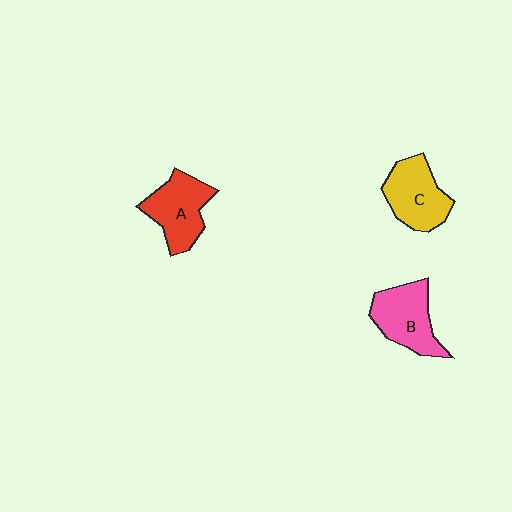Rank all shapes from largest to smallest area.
From largest to smallest: B (pink), A (red), C (yellow).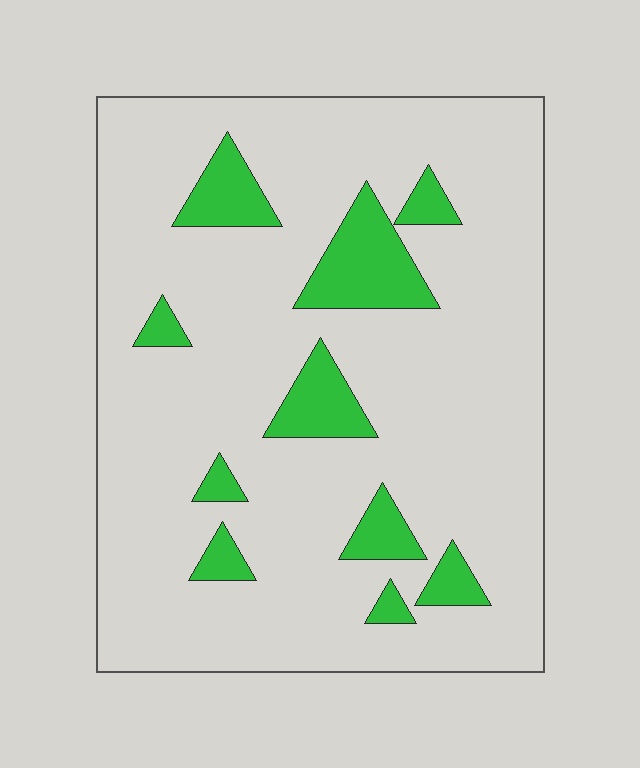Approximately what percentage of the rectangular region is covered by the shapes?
Approximately 15%.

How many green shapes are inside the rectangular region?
10.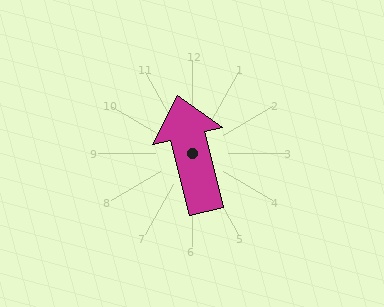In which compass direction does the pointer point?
North.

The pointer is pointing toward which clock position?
Roughly 12 o'clock.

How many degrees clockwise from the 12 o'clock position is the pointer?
Approximately 346 degrees.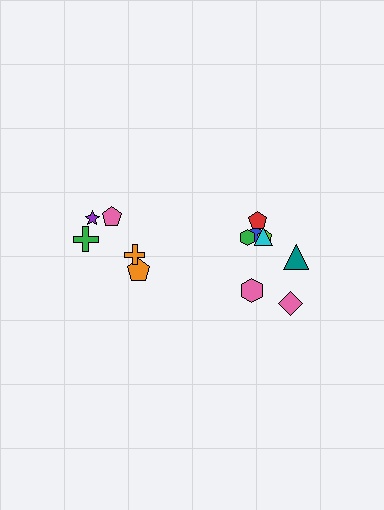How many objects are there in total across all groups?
There are 13 objects.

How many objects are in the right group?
There are 8 objects.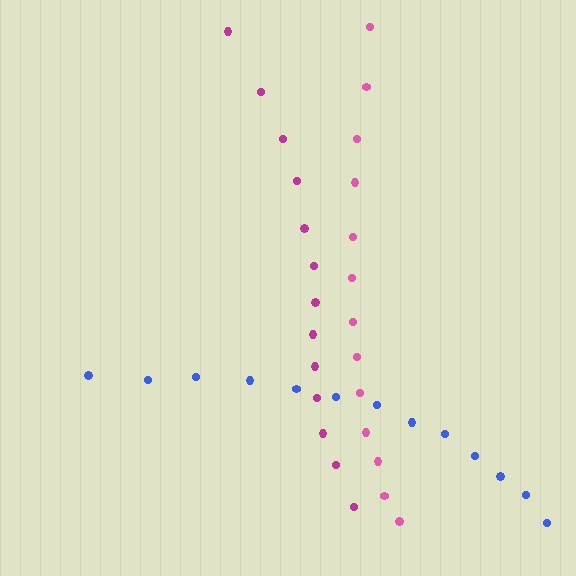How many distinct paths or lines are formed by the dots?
There are 3 distinct paths.